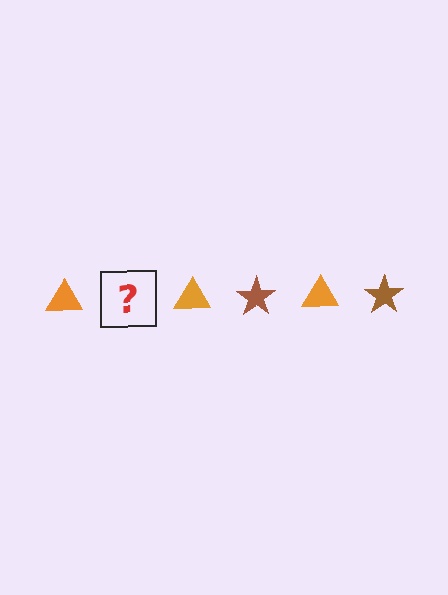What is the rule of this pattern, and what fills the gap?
The rule is that the pattern alternates between orange triangle and brown star. The gap should be filled with a brown star.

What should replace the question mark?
The question mark should be replaced with a brown star.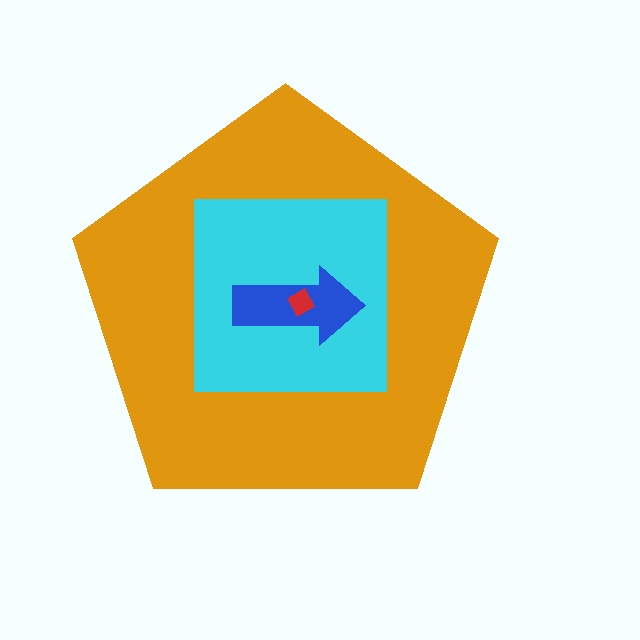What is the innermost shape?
The red diamond.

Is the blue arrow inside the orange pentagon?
Yes.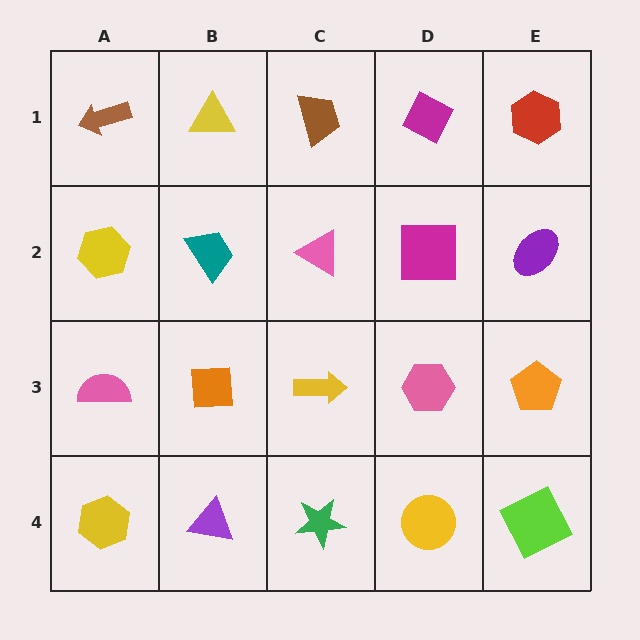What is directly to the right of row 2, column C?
A magenta square.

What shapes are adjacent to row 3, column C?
A pink triangle (row 2, column C), a green star (row 4, column C), an orange square (row 3, column B), a pink hexagon (row 3, column D).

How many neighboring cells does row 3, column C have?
4.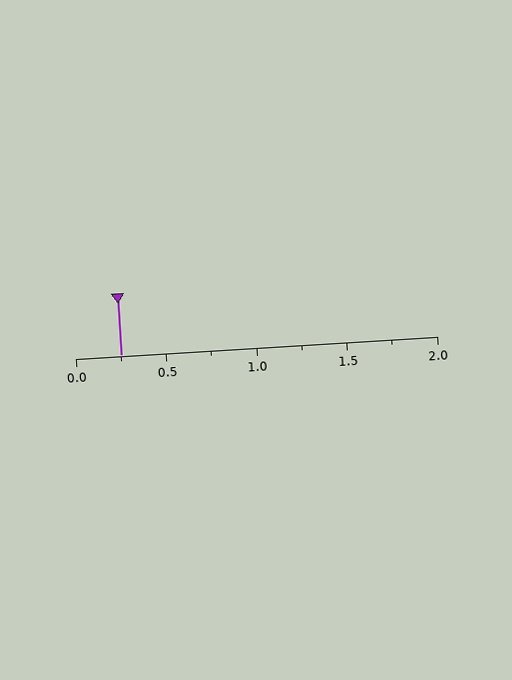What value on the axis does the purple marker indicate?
The marker indicates approximately 0.25.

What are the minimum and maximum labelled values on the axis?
The axis runs from 0.0 to 2.0.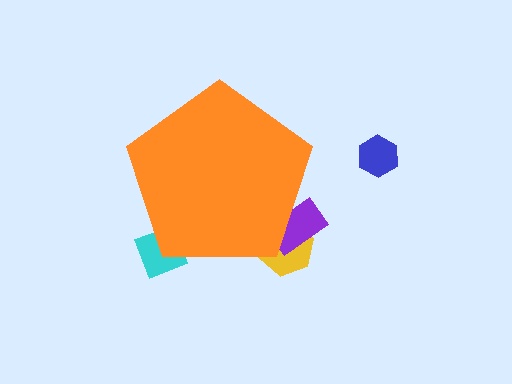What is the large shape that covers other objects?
An orange pentagon.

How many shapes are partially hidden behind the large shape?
3 shapes are partially hidden.